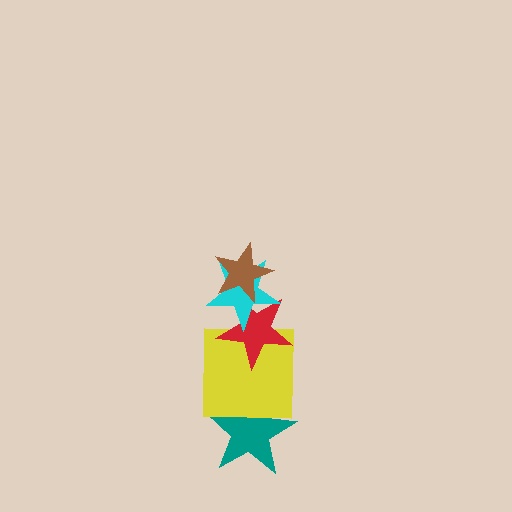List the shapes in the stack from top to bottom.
From top to bottom: the brown star, the cyan star, the red star, the yellow square, the teal star.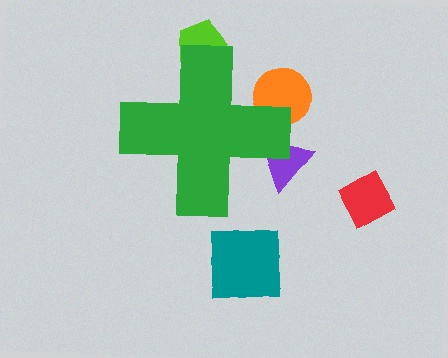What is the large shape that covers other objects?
A green cross.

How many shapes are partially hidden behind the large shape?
3 shapes are partially hidden.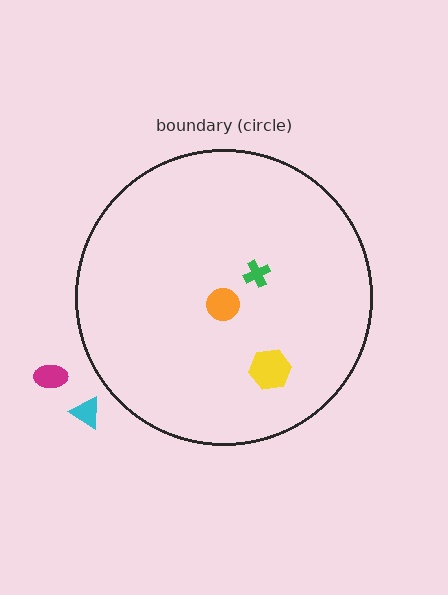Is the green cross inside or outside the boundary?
Inside.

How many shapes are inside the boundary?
3 inside, 2 outside.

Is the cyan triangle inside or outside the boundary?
Outside.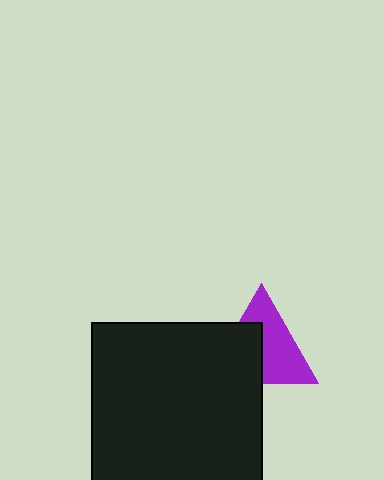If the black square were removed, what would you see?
You would see the complete purple triangle.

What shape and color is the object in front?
The object in front is a black square.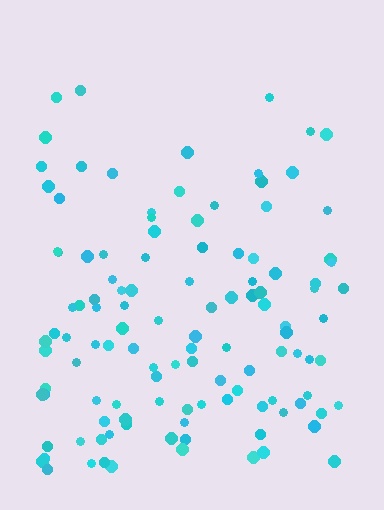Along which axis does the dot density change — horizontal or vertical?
Vertical.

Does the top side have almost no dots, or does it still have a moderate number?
Still a moderate number, just noticeably fewer than the bottom.